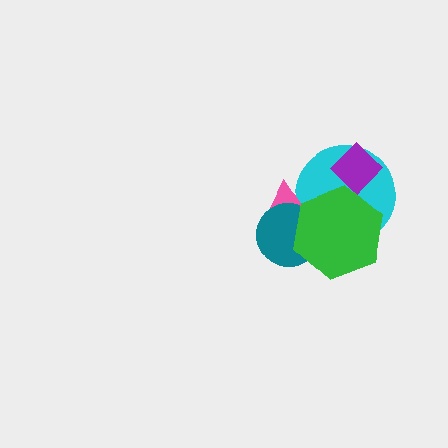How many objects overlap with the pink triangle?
3 objects overlap with the pink triangle.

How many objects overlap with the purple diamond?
1 object overlaps with the purple diamond.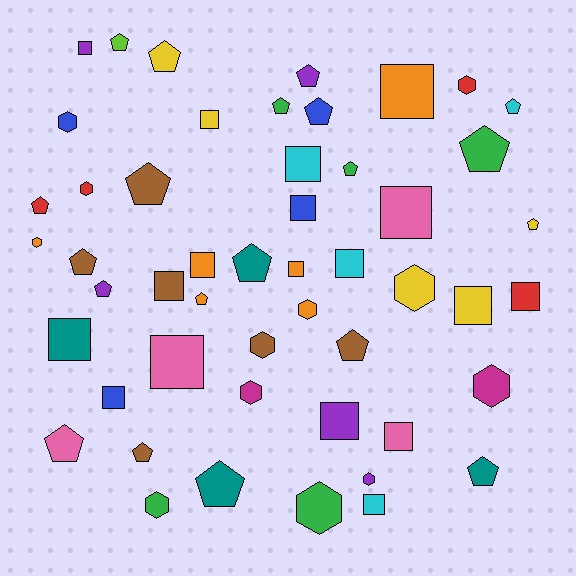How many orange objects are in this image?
There are 6 orange objects.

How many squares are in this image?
There are 18 squares.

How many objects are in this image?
There are 50 objects.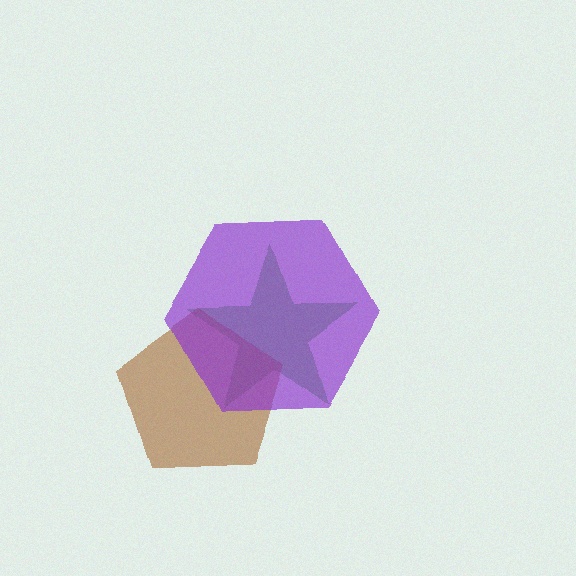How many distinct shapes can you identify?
There are 3 distinct shapes: a green star, a brown pentagon, a purple hexagon.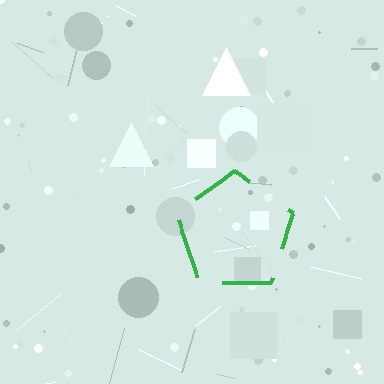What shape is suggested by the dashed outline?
The dashed outline suggests a pentagon.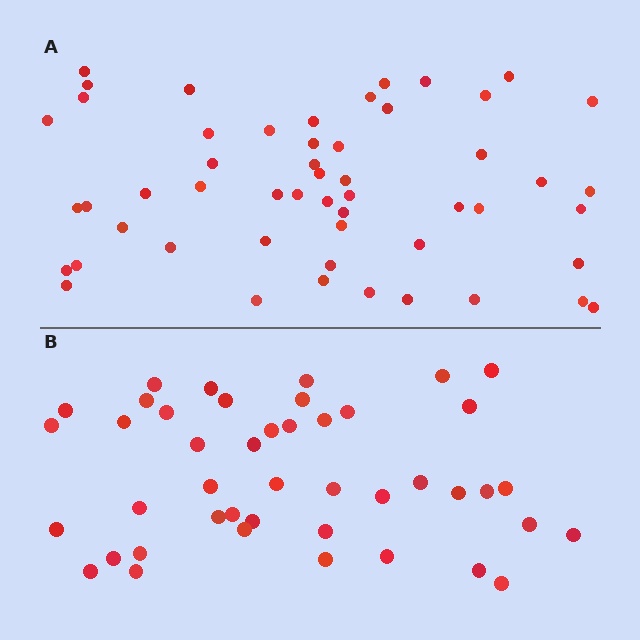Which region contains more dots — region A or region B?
Region A (the top region) has more dots.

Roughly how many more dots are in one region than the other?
Region A has roughly 8 or so more dots than region B.